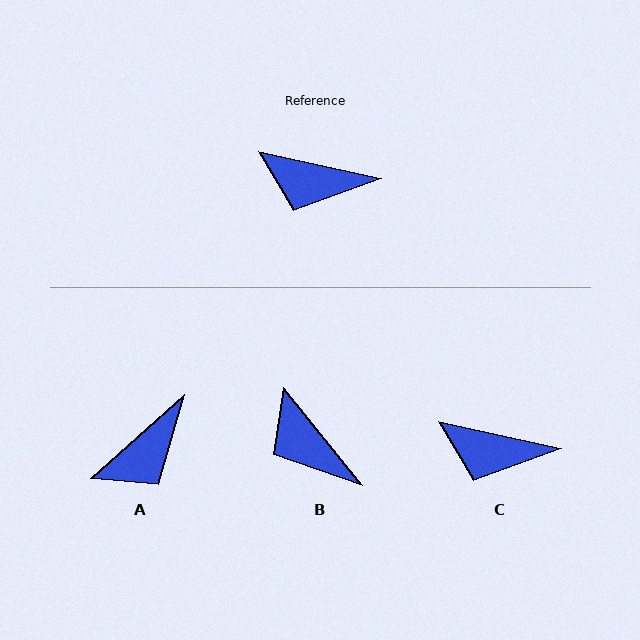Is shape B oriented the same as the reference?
No, it is off by about 39 degrees.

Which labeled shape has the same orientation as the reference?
C.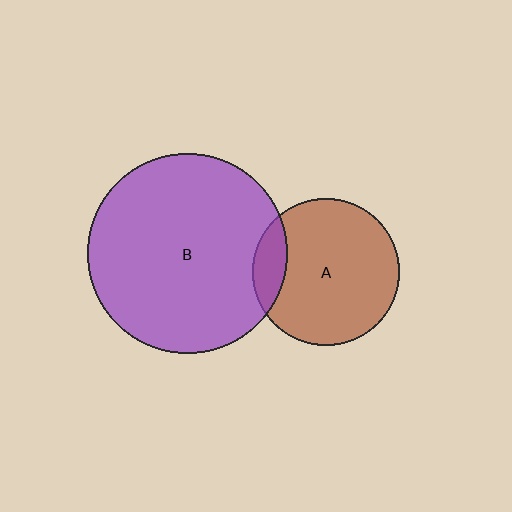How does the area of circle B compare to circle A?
Approximately 1.9 times.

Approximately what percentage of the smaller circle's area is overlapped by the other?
Approximately 15%.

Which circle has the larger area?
Circle B (purple).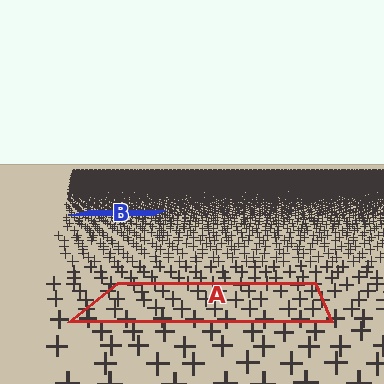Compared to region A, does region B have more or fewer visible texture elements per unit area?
Region B has more texture elements per unit area — they are packed more densely because it is farther away.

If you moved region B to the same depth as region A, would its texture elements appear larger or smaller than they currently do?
They would appear larger. At a closer depth, the same texture elements are projected at a bigger on-screen size.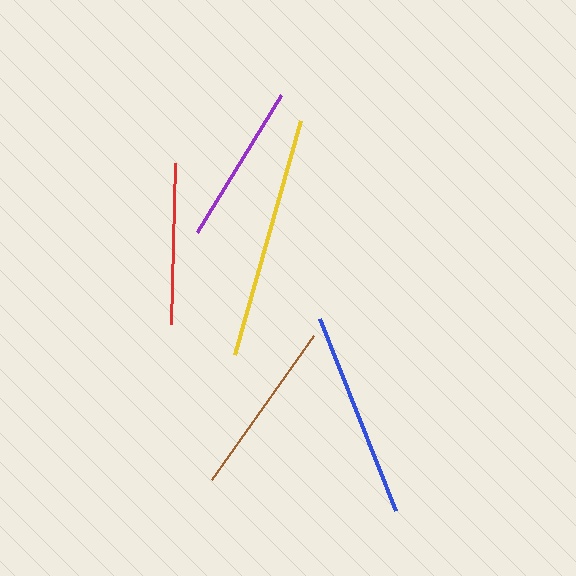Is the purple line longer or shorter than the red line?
The purple line is longer than the red line.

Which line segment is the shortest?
The red line is the shortest at approximately 161 pixels.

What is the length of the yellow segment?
The yellow segment is approximately 243 pixels long.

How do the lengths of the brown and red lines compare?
The brown and red lines are approximately the same length.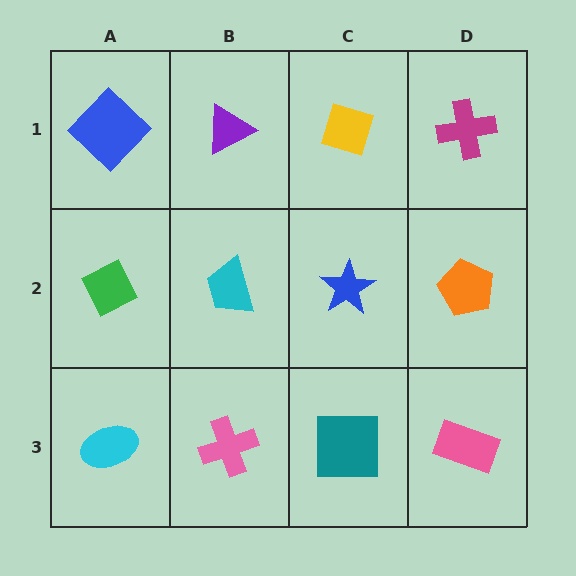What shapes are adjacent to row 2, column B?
A purple triangle (row 1, column B), a pink cross (row 3, column B), a green diamond (row 2, column A), a blue star (row 2, column C).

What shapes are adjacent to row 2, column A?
A blue diamond (row 1, column A), a cyan ellipse (row 3, column A), a cyan trapezoid (row 2, column B).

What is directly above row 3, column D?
An orange pentagon.